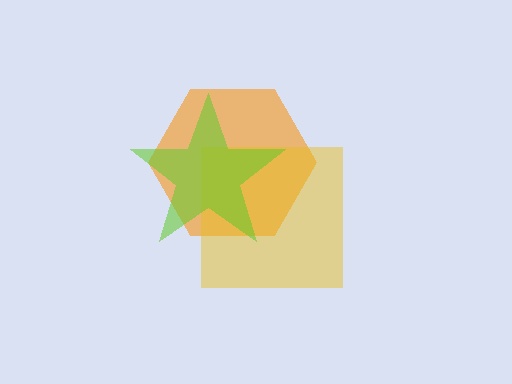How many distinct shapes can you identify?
There are 3 distinct shapes: an orange hexagon, a yellow square, a lime star.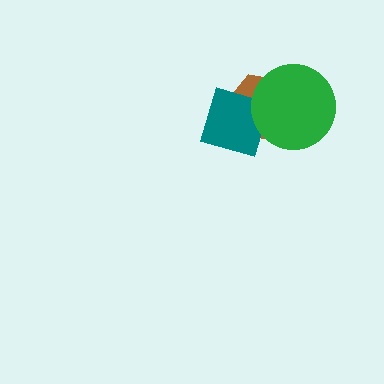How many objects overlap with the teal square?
2 objects overlap with the teal square.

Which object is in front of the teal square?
The green circle is in front of the teal square.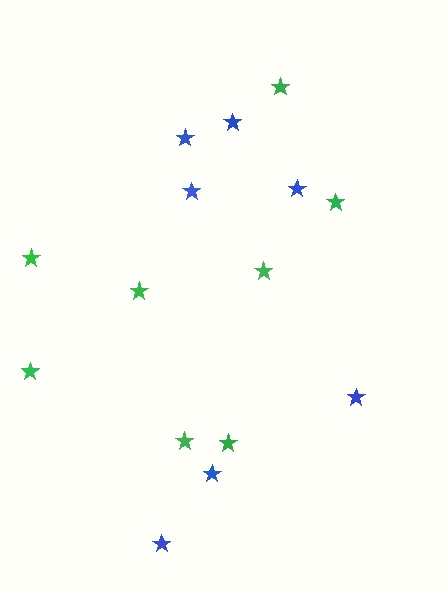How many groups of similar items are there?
There are 2 groups: one group of blue stars (7) and one group of green stars (8).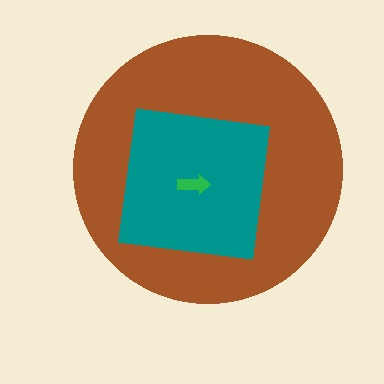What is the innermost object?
The green arrow.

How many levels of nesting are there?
3.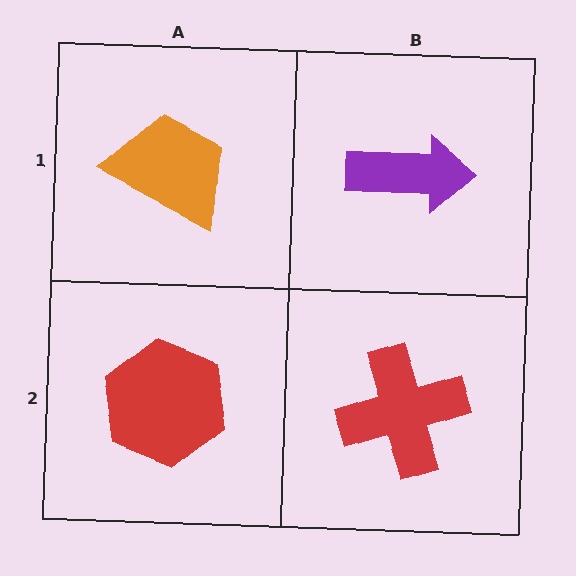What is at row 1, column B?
A purple arrow.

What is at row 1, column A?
An orange trapezoid.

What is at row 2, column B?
A red cross.